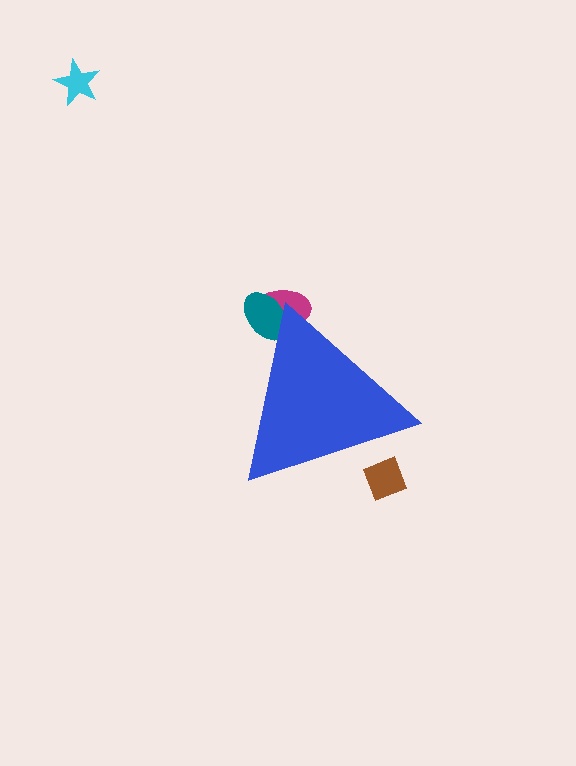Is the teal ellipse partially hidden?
Yes, the teal ellipse is partially hidden behind the blue triangle.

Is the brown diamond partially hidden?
Yes, the brown diamond is partially hidden behind the blue triangle.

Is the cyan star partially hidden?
No, the cyan star is fully visible.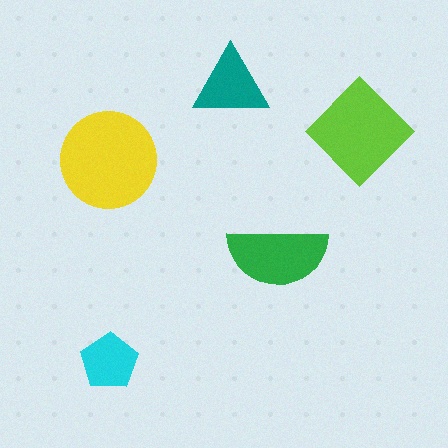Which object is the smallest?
The cyan pentagon.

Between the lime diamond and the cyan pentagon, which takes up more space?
The lime diamond.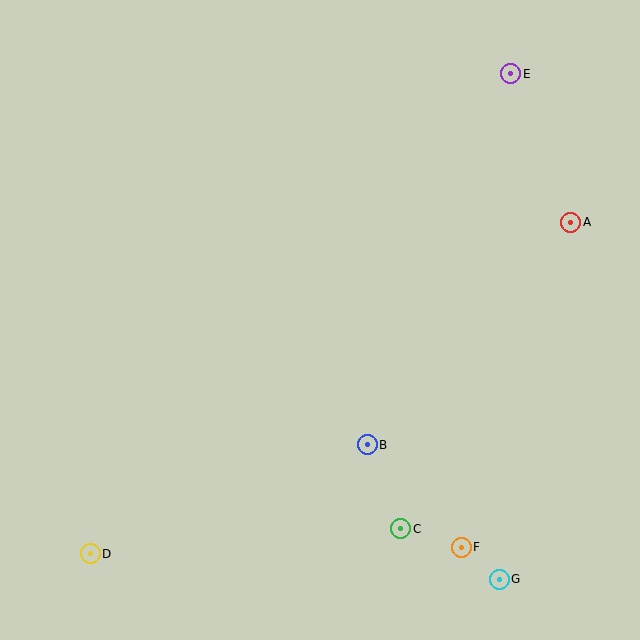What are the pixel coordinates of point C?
Point C is at (401, 529).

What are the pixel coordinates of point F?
Point F is at (461, 547).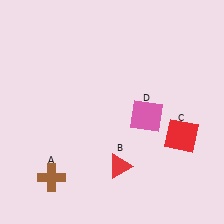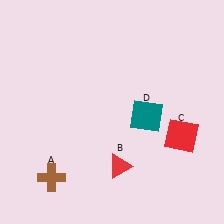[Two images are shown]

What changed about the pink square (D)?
In Image 1, D is pink. In Image 2, it changed to teal.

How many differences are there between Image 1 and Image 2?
There is 1 difference between the two images.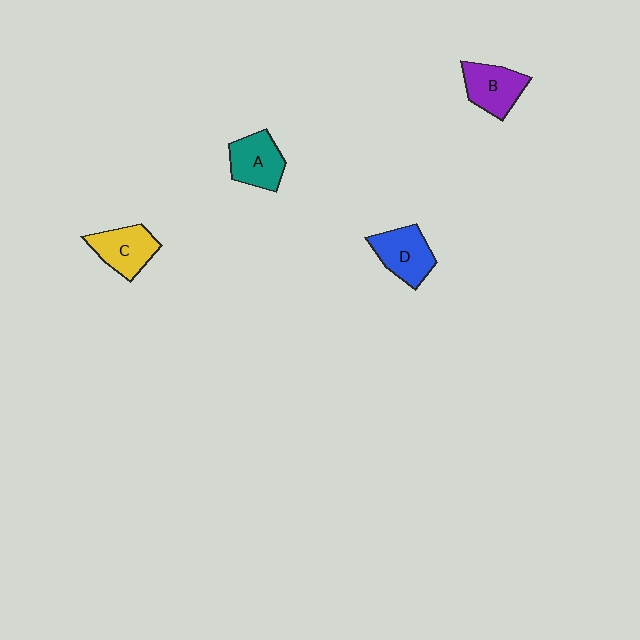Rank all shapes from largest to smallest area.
From largest to smallest: D (blue), B (purple), A (teal), C (yellow).